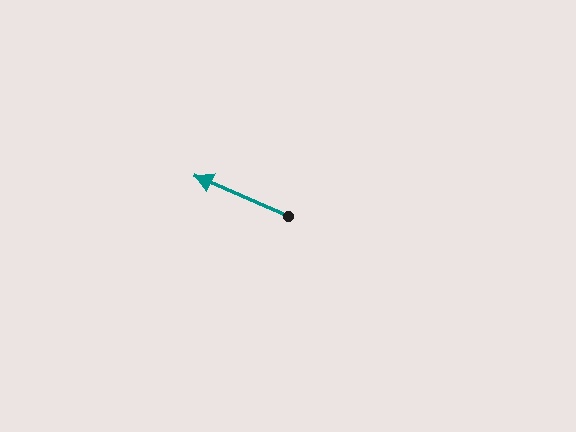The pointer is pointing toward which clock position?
Roughly 10 o'clock.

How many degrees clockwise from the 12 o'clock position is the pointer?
Approximately 294 degrees.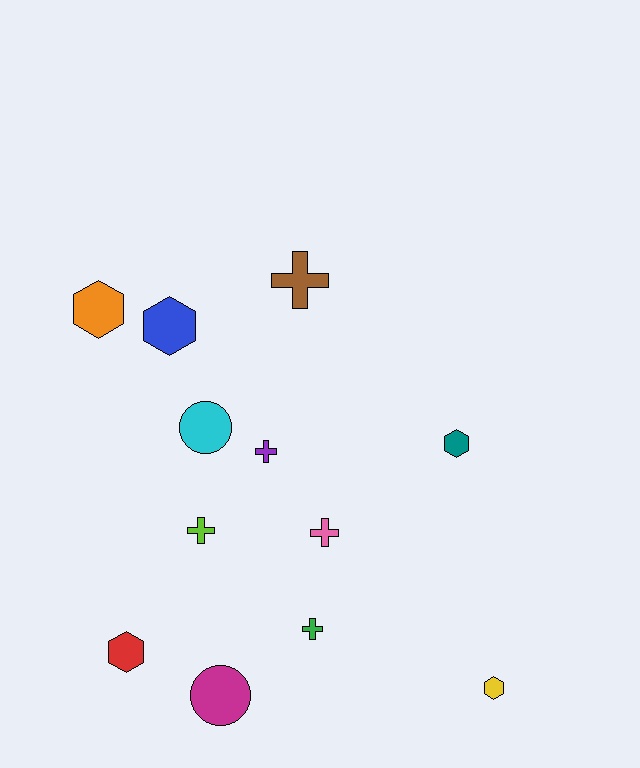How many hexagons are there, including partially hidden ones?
There are 5 hexagons.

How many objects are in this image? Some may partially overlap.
There are 12 objects.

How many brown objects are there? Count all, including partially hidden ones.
There is 1 brown object.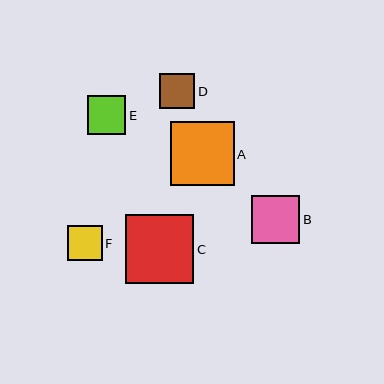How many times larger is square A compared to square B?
Square A is approximately 1.3 times the size of square B.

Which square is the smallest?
Square D is the smallest with a size of approximately 35 pixels.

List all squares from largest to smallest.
From largest to smallest: C, A, B, E, F, D.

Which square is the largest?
Square C is the largest with a size of approximately 68 pixels.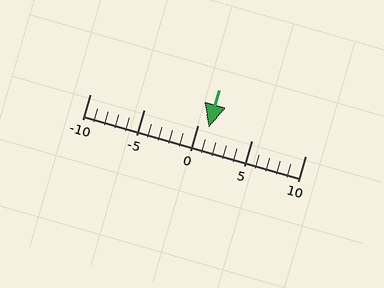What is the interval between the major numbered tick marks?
The major tick marks are spaced 5 units apart.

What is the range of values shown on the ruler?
The ruler shows values from -10 to 10.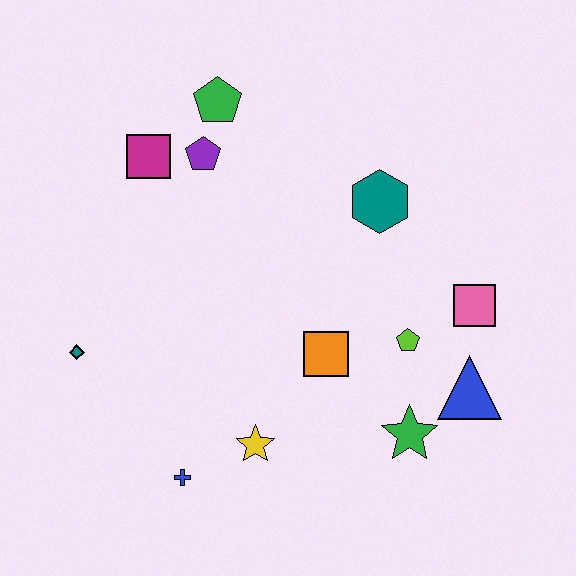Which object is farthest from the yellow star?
The green pentagon is farthest from the yellow star.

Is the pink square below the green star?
No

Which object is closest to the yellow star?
The blue cross is closest to the yellow star.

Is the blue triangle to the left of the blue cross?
No